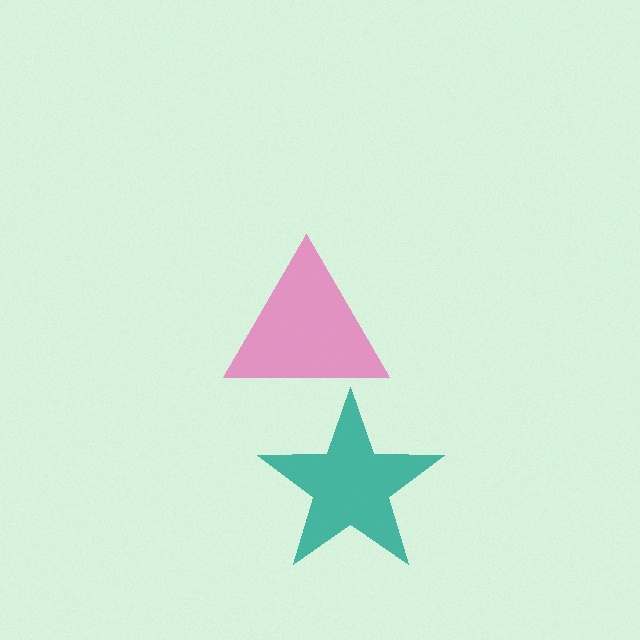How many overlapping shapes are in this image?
There are 2 overlapping shapes in the image.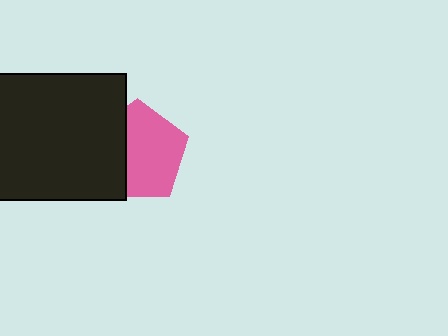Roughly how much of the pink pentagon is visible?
About half of it is visible (roughly 63%).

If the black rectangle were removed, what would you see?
You would see the complete pink pentagon.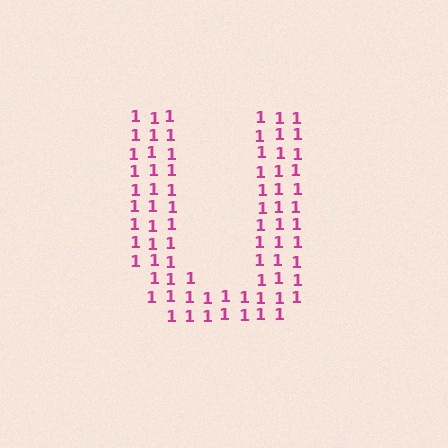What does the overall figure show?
The overall figure shows the letter U.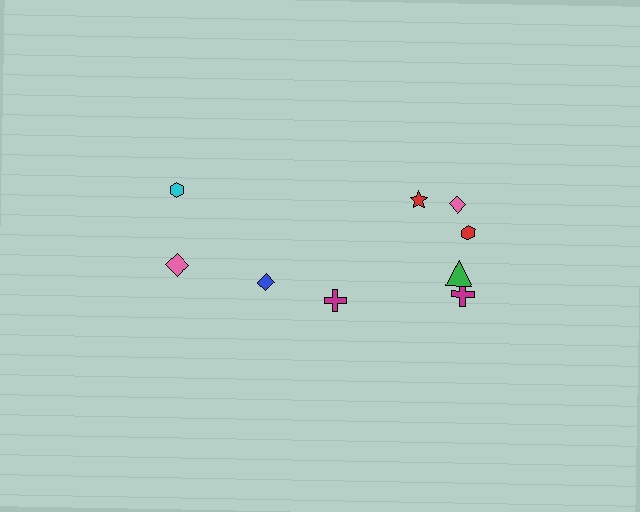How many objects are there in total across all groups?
There are 9 objects.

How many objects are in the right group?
There are 6 objects.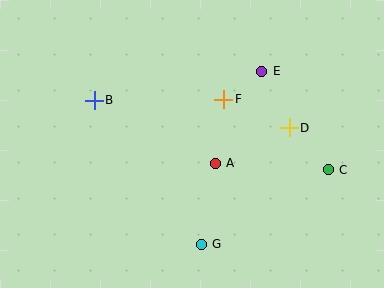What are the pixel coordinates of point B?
Point B is at (94, 101).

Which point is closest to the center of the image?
Point A at (215, 163) is closest to the center.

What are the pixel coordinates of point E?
Point E is at (262, 71).